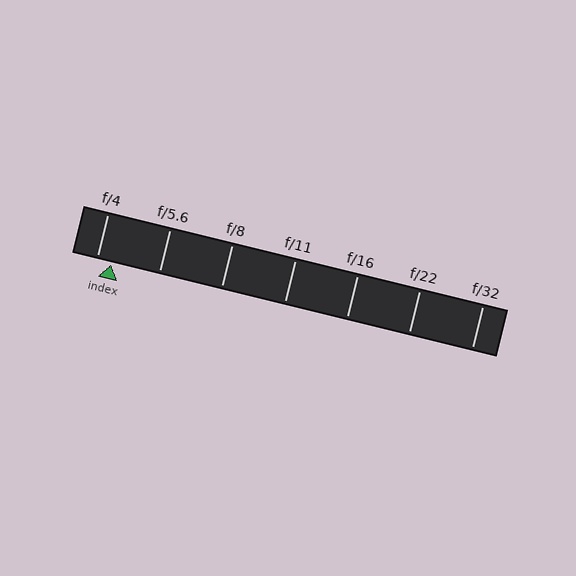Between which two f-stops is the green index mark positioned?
The index mark is between f/4 and f/5.6.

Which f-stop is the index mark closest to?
The index mark is closest to f/4.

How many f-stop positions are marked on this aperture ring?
There are 7 f-stop positions marked.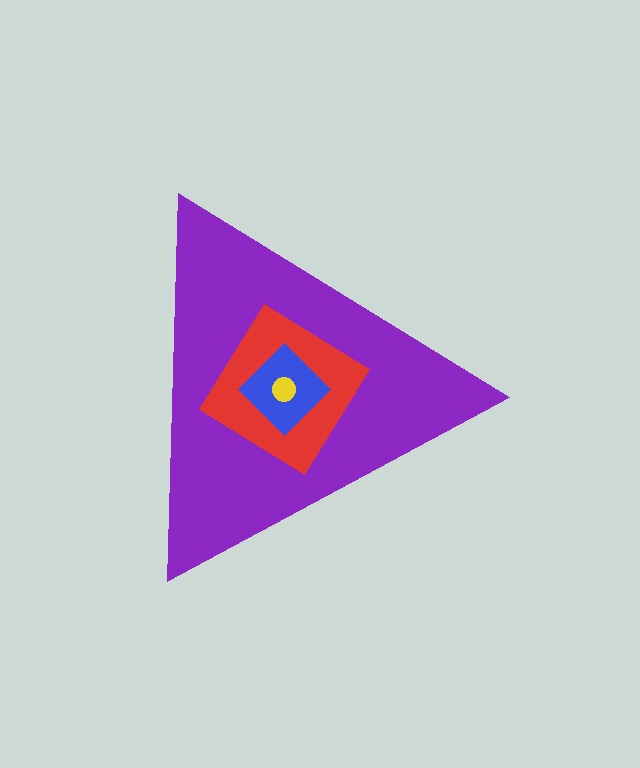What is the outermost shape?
The purple triangle.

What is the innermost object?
The yellow circle.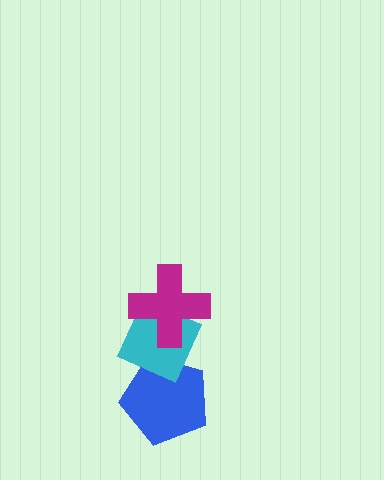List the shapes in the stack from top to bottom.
From top to bottom: the magenta cross, the cyan diamond, the blue pentagon.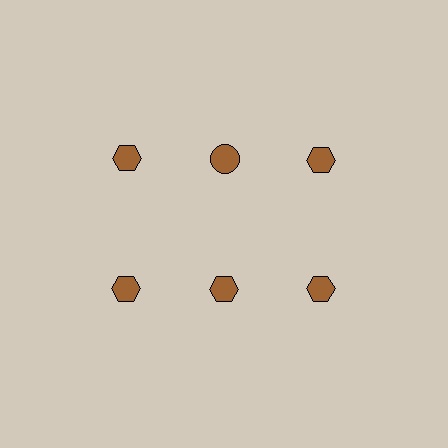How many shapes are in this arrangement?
There are 6 shapes arranged in a grid pattern.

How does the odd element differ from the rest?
It has a different shape: circle instead of hexagon.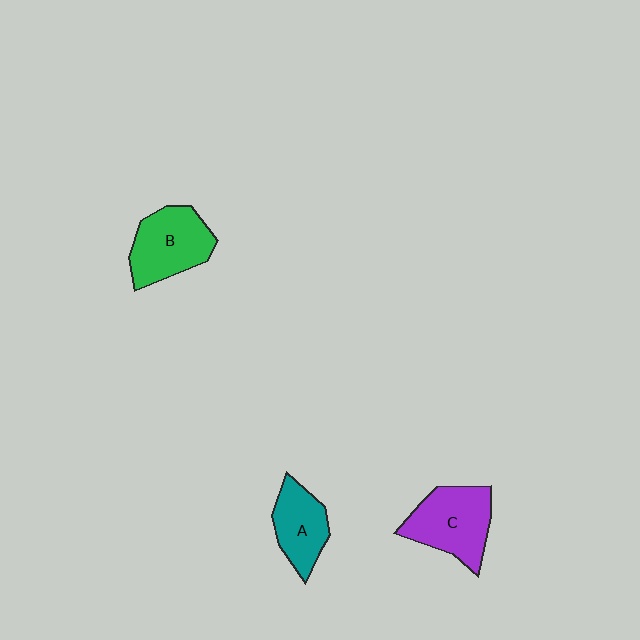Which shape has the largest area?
Shape C (purple).